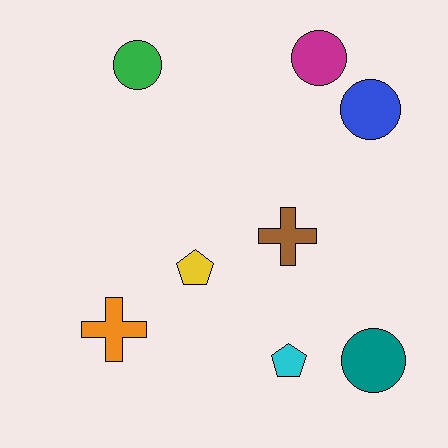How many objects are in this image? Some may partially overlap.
There are 8 objects.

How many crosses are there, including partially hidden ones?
There are 2 crosses.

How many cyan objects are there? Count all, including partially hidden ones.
There is 1 cyan object.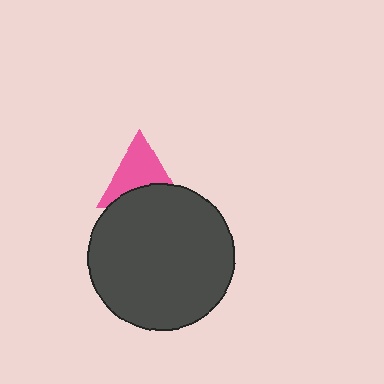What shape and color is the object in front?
The object in front is a dark gray circle.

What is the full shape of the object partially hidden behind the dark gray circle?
The partially hidden object is a pink triangle.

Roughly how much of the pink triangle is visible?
About half of it is visible (roughly 62%).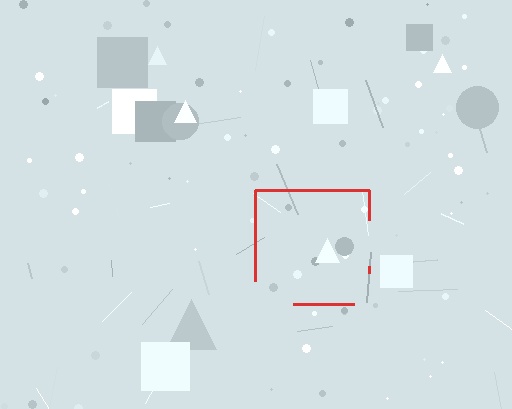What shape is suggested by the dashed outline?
The dashed outline suggests a square.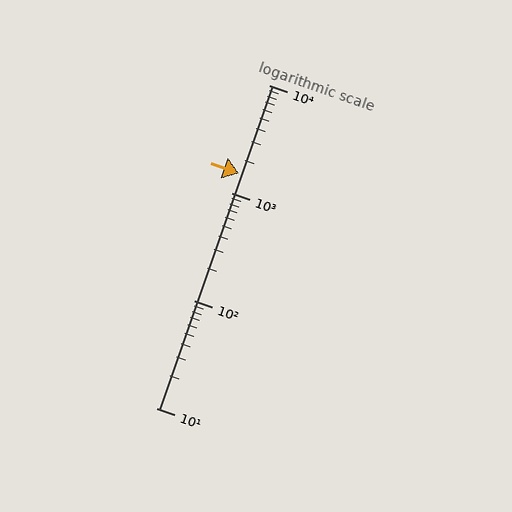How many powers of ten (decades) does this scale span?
The scale spans 3 decades, from 10 to 10000.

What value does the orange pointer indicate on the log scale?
The pointer indicates approximately 1500.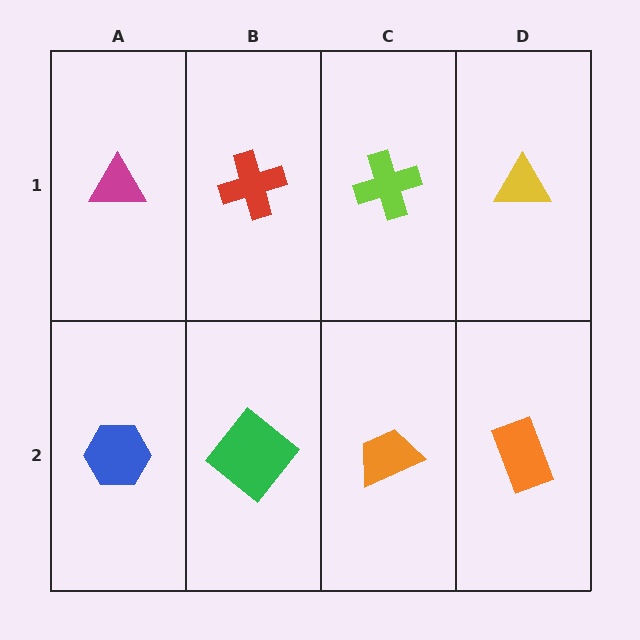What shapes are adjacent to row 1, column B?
A green diamond (row 2, column B), a magenta triangle (row 1, column A), a lime cross (row 1, column C).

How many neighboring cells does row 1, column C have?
3.